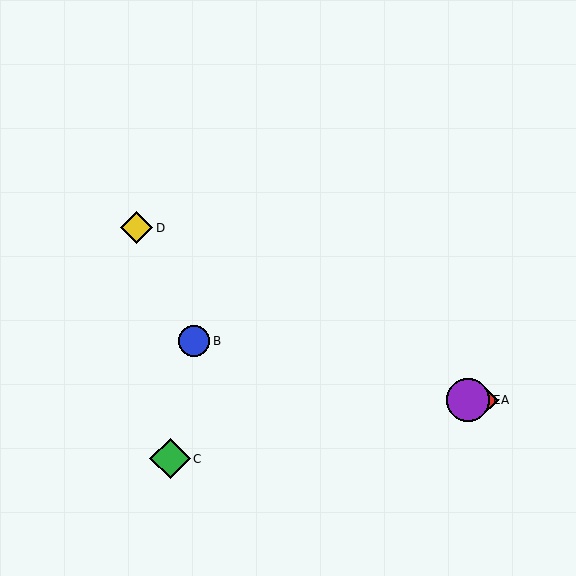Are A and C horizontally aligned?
No, A is at y≈400 and C is at y≈459.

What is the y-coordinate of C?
Object C is at y≈459.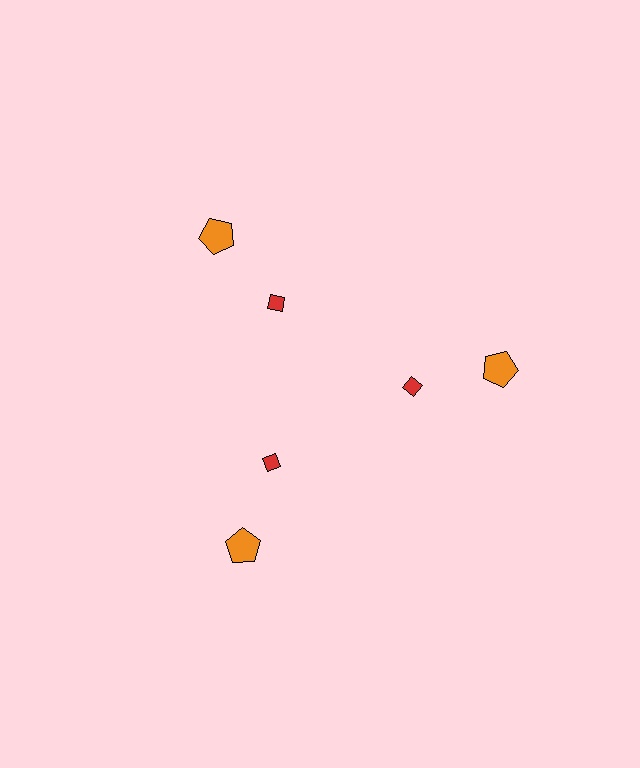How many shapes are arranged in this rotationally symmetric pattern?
There are 6 shapes, arranged in 3 groups of 2.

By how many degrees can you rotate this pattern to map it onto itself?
The pattern maps onto itself every 120 degrees of rotation.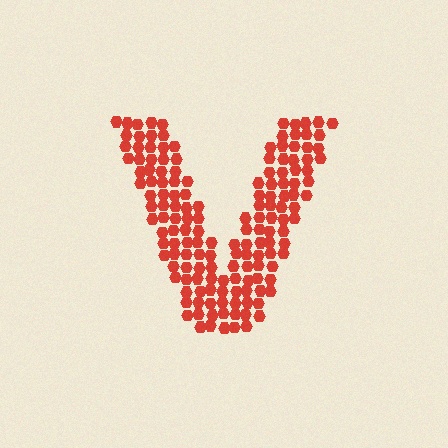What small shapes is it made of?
It is made of small hexagons.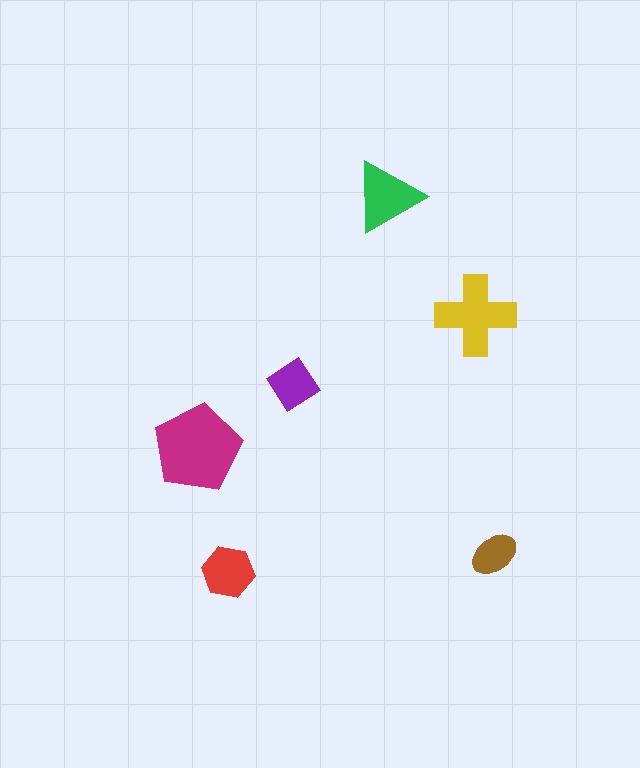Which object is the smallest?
The brown ellipse.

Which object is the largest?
The magenta pentagon.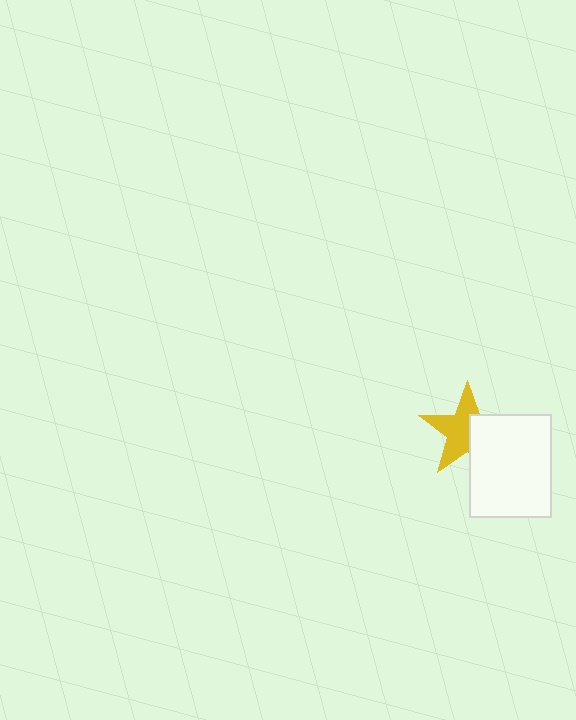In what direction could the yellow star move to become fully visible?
The yellow star could move toward the upper-left. That would shift it out from behind the white rectangle entirely.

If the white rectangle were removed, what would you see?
You would see the complete yellow star.